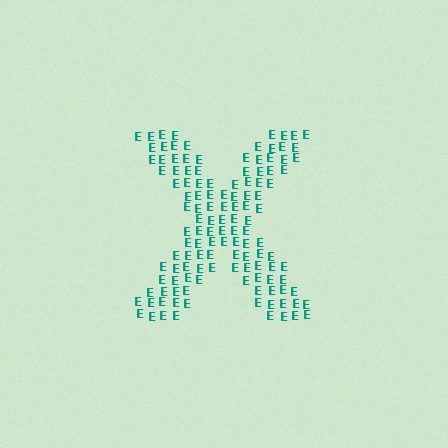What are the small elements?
The small elements are letter E's.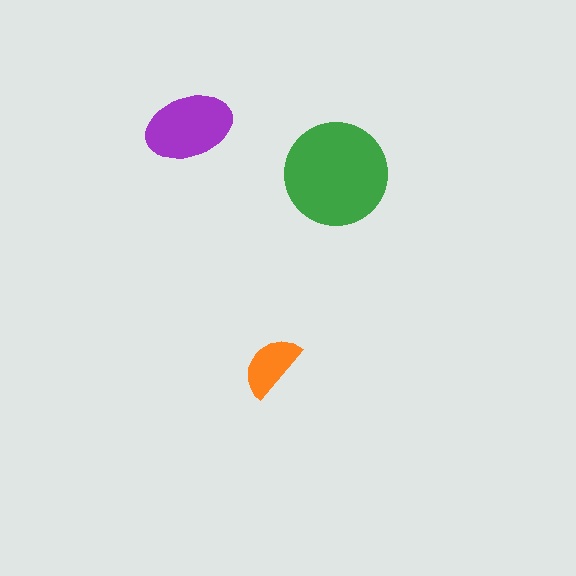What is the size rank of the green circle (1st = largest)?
1st.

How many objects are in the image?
There are 3 objects in the image.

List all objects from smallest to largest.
The orange semicircle, the purple ellipse, the green circle.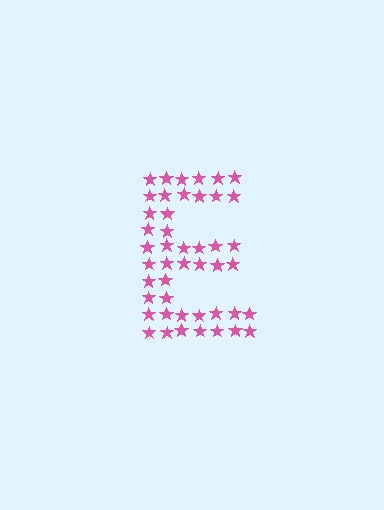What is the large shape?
The large shape is the letter E.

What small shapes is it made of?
It is made of small stars.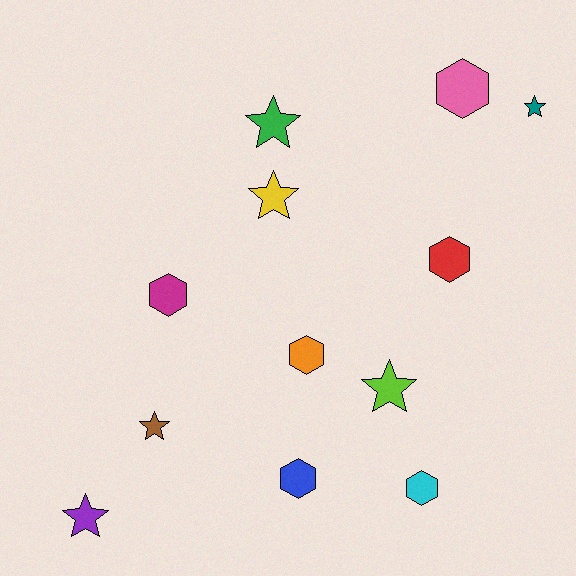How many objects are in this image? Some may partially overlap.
There are 12 objects.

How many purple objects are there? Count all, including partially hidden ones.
There is 1 purple object.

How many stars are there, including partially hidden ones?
There are 6 stars.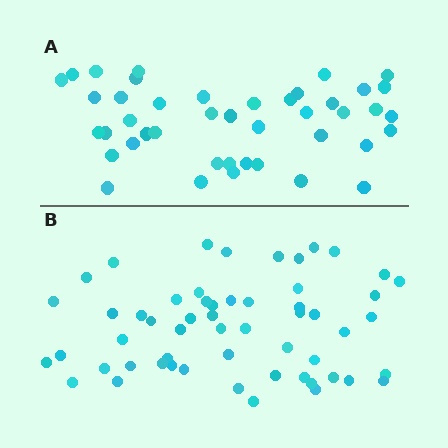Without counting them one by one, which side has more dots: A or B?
Region B (the bottom region) has more dots.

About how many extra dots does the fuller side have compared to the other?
Region B has approximately 15 more dots than region A.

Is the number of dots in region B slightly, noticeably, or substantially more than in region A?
Region B has noticeably more, but not dramatically so. The ratio is roughly 1.3 to 1.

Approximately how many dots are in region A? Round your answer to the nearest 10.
About 40 dots. (The exact count is 43, which rounds to 40.)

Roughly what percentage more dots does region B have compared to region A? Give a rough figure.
About 30% more.